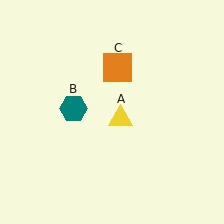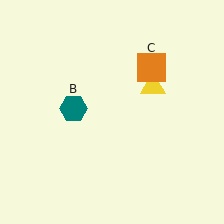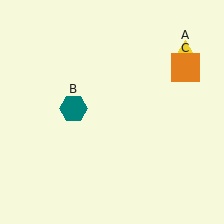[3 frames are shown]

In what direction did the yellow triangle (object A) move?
The yellow triangle (object A) moved up and to the right.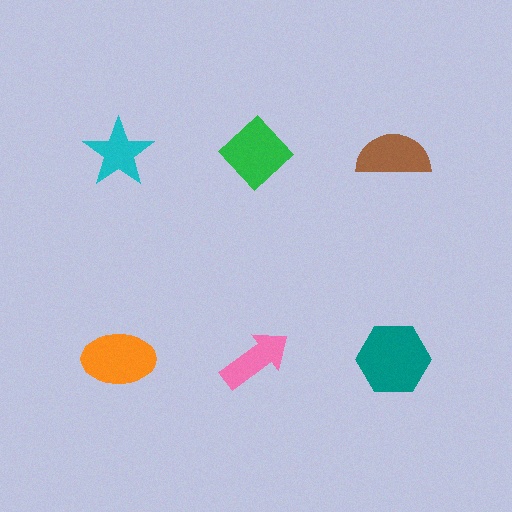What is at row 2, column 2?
A pink arrow.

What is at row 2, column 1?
An orange ellipse.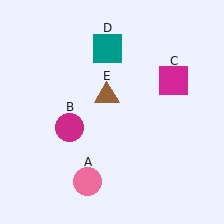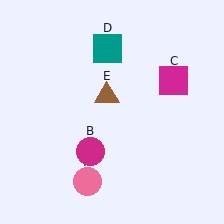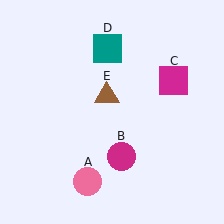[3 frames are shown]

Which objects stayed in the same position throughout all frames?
Pink circle (object A) and magenta square (object C) and teal square (object D) and brown triangle (object E) remained stationary.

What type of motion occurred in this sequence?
The magenta circle (object B) rotated counterclockwise around the center of the scene.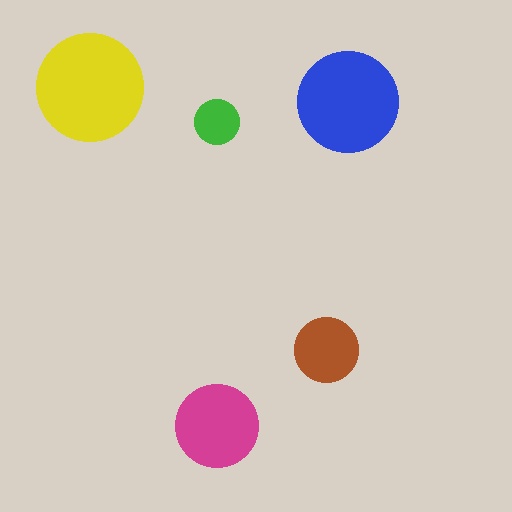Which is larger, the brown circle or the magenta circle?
The magenta one.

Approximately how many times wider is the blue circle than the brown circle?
About 1.5 times wider.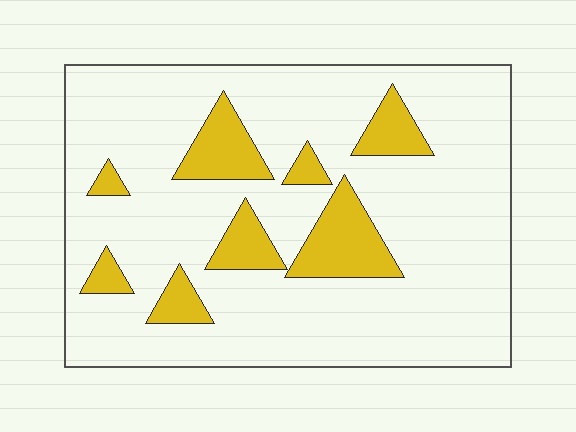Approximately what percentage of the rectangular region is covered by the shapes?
Approximately 15%.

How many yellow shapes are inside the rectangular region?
8.